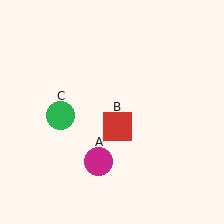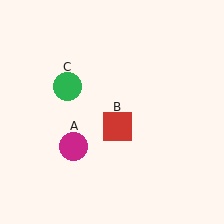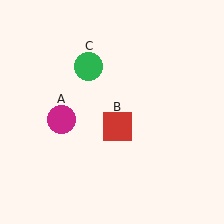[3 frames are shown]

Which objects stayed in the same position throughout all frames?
Red square (object B) remained stationary.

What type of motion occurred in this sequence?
The magenta circle (object A), green circle (object C) rotated clockwise around the center of the scene.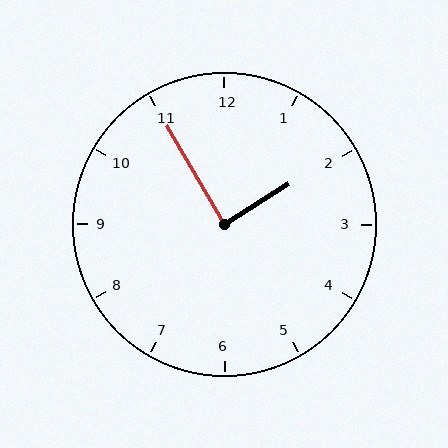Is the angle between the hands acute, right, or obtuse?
It is right.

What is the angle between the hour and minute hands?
Approximately 88 degrees.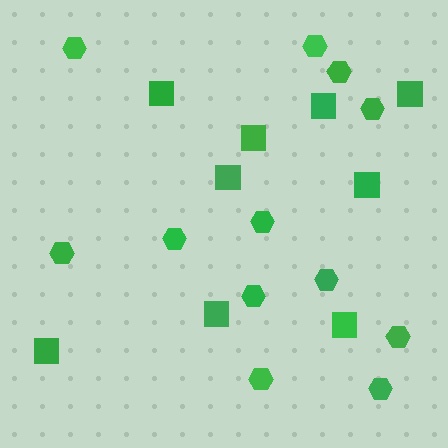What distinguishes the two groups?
There are 2 groups: one group of squares (9) and one group of hexagons (12).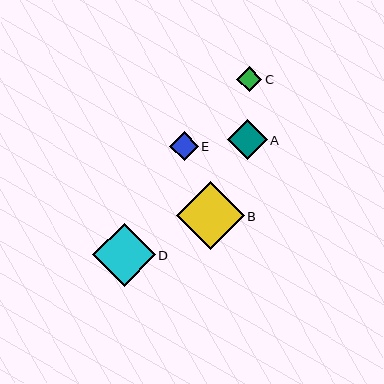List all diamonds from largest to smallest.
From largest to smallest: B, D, A, E, C.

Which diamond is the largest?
Diamond B is the largest with a size of approximately 68 pixels.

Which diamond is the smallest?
Diamond C is the smallest with a size of approximately 25 pixels.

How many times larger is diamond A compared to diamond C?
Diamond A is approximately 1.6 times the size of diamond C.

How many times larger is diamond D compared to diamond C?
Diamond D is approximately 2.5 times the size of diamond C.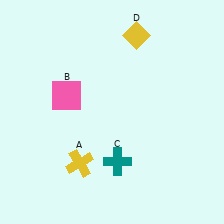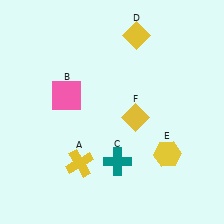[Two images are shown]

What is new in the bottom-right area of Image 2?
A yellow diamond (F) was added in the bottom-right area of Image 2.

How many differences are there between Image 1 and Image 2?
There are 2 differences between the two images.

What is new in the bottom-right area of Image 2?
A yellow hexagon (E) was added in the bottom-right area of Image 2.